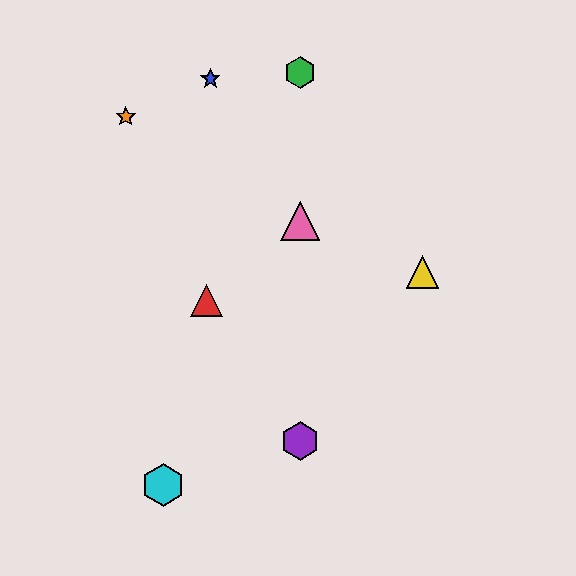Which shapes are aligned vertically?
The green hexagon, the purple hexagon, the pink triangle are aligned vertically.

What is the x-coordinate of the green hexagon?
The green hexagon is at x≈300.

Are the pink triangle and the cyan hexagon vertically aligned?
No, the pink triangle is at x≈300 and the cyan hexagon is at x≈163.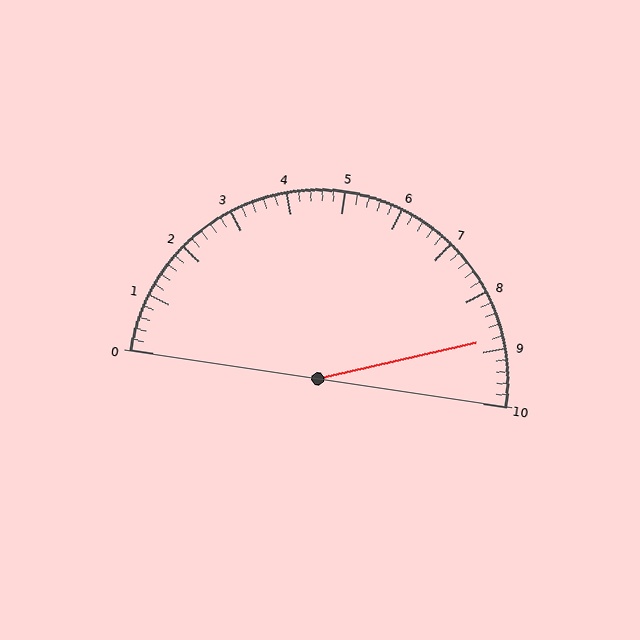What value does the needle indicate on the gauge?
The needle indicates approximately 8.8.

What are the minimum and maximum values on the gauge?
The gauge ranges from 0 to 10.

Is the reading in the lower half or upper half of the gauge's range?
The reading is in the upper half of the range (0 to 10).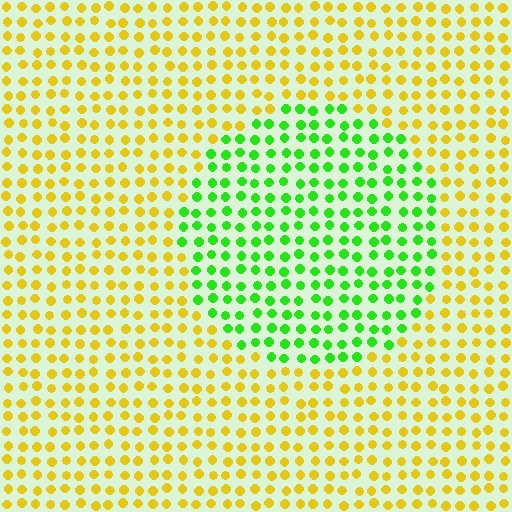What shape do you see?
I see a circle.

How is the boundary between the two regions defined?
The boundary is defined purely by a slight shift in hue (about 64 degrees). Spacing, size, and orientation are identical on both sides.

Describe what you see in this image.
The image is filled with small yellow elements in a uniform arrangement. A circle-shaped region is visible where the elements are tinted to a slightly different hue, forming a subtle color boundary.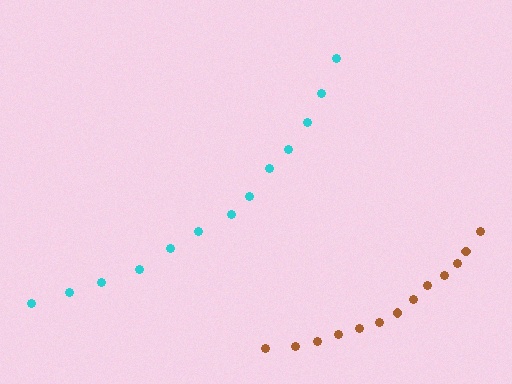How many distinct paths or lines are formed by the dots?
There are 2 distinct paths.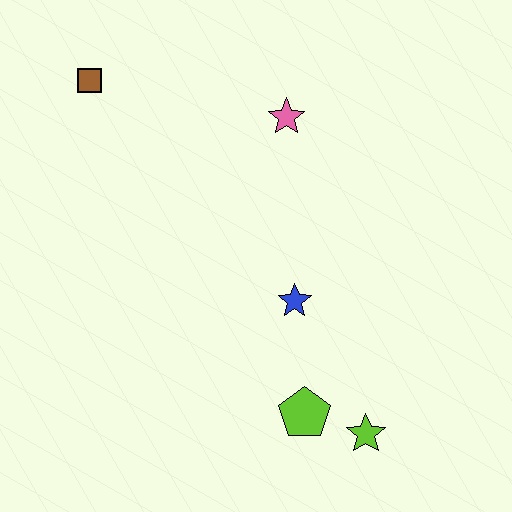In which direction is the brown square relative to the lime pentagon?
The brown square is above the lime pentagon.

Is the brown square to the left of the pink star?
Yes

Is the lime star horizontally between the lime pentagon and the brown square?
No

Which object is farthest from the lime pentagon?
The brown square is farthest from the lime pentagon.